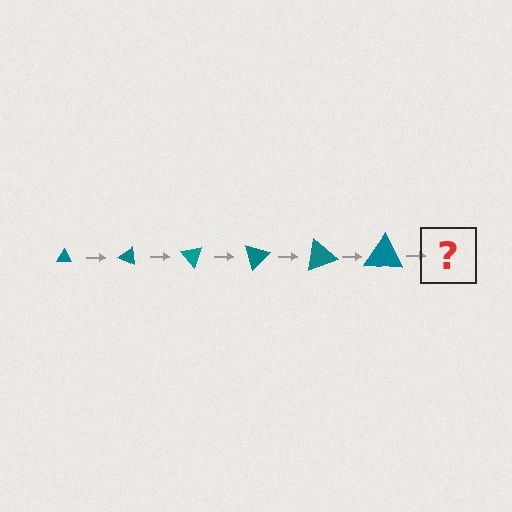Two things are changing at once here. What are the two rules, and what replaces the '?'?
The two rules are that the triangle grows larger each step and it rotates 25 degrees each step. The '?' should be a triangle, larger than the previous one and rotated 150 degrees from the start.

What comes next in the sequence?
The next element should be a triangle, larger than the previous one and rotated 150 degrees from the start.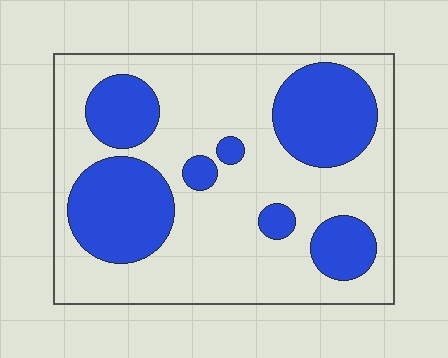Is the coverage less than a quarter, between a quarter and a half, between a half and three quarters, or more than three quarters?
Between a quarter and a half.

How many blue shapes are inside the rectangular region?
7.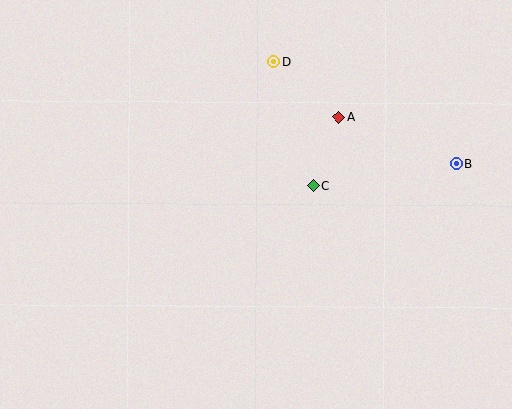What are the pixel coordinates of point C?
Point C is at (313, 186).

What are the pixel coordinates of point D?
Point D is at (274, 62).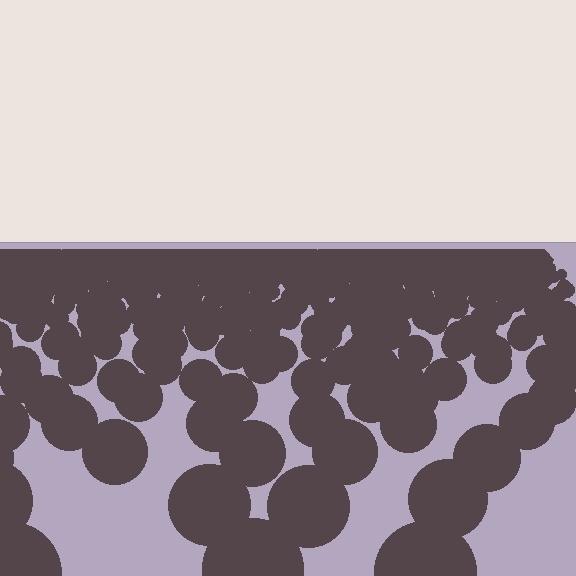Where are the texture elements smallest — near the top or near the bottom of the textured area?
Near the top.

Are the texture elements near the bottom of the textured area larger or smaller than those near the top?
Larger. Near the bottom, elements are closer to the viewer and appear at a bigger on-screen size.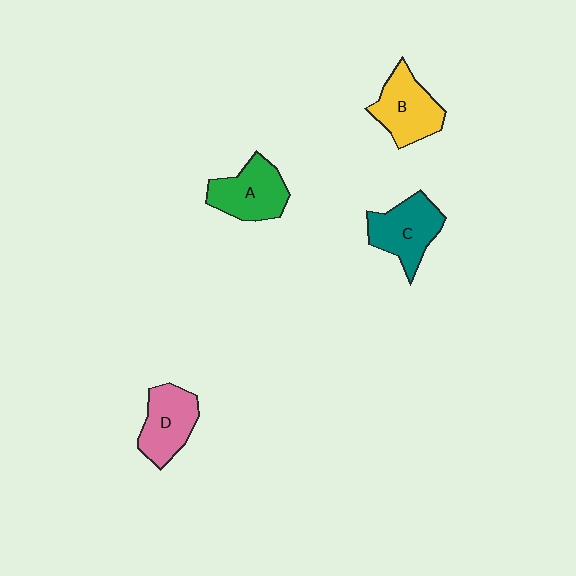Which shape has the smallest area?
Shape D (pink).